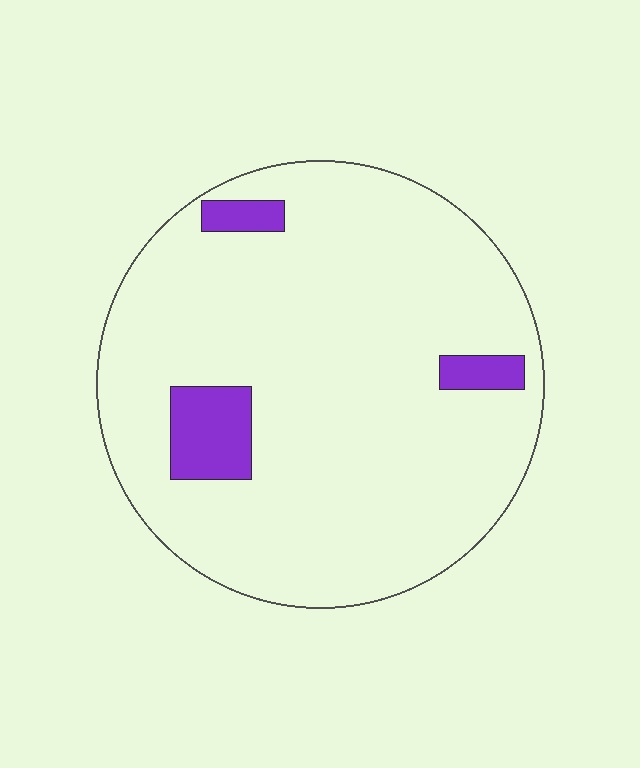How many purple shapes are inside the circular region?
3.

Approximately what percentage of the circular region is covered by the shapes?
Approximately 10%.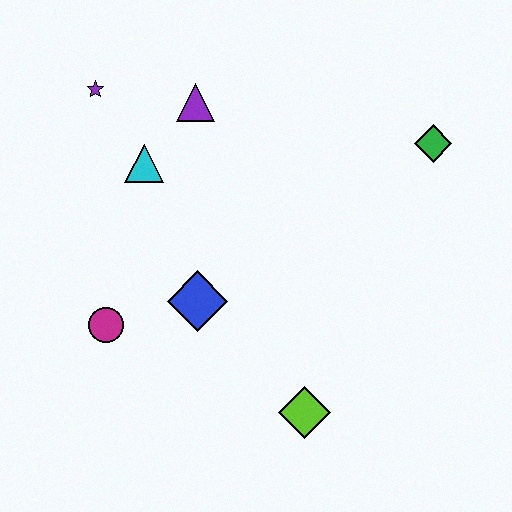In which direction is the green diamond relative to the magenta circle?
The green diamond is to the right of the magenta circle.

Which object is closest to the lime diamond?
The blue diamond is closest to the lime diamond.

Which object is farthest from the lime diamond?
The purple star is farthest from the lime diamond.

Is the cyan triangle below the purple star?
Yes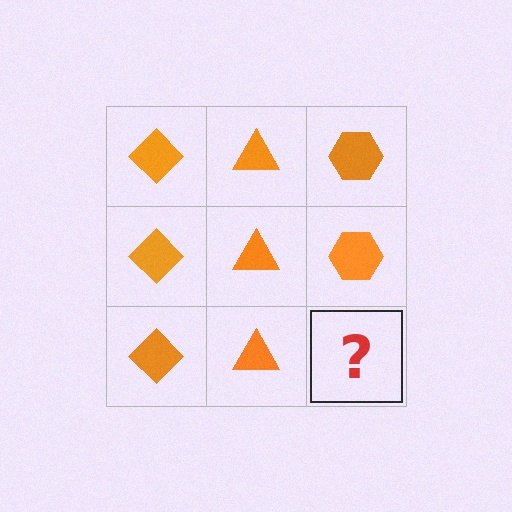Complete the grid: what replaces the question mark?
The question mark should be replaced with an orange hexagon.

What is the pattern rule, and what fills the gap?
The rule is that each column has a consistent shape. The gap should be filled with an orange hexagon.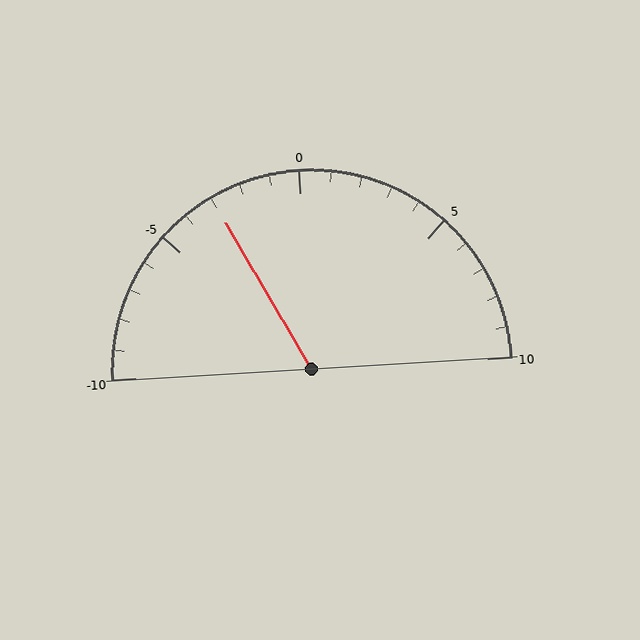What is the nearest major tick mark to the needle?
The nearest major tick mark is -5.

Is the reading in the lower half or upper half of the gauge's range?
The reading is in the lower half of the range (-10 to 10).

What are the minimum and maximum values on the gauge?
The gauge ranges from -10 to 10.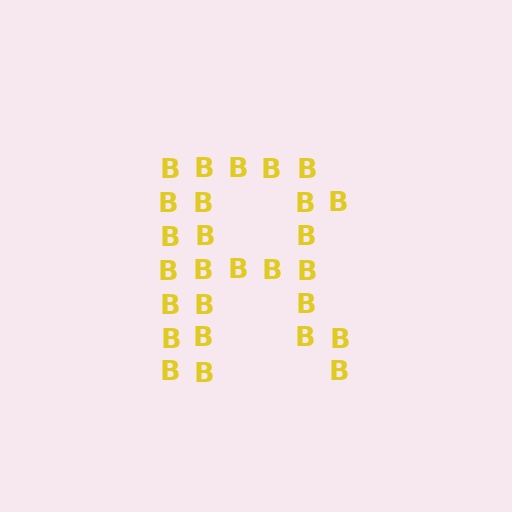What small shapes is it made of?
It is made of small letter B's.